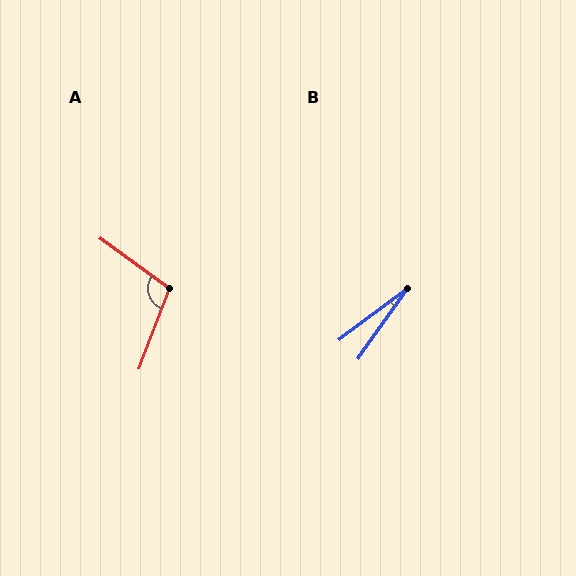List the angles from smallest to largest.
B (18°), A (105°).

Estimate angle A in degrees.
Approximately 105 degrees.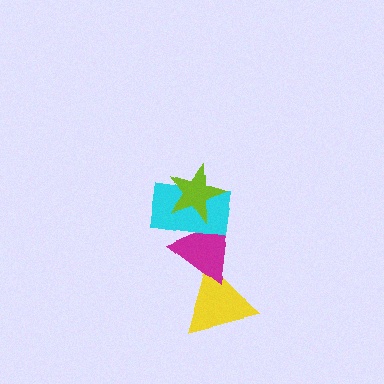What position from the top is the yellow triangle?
The yellow triangle is 4th from the top.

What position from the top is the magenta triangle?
The magenta triangle is 3rd from the top.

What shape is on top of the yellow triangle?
The magenta triangle is on top of the yellow triangle.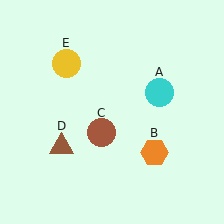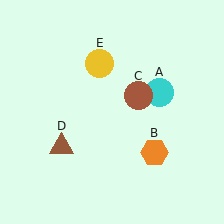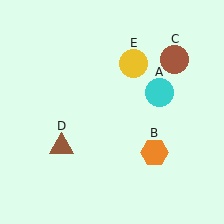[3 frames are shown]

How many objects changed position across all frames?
2 objects changed position: brown circle (object C), yellow circle (object E).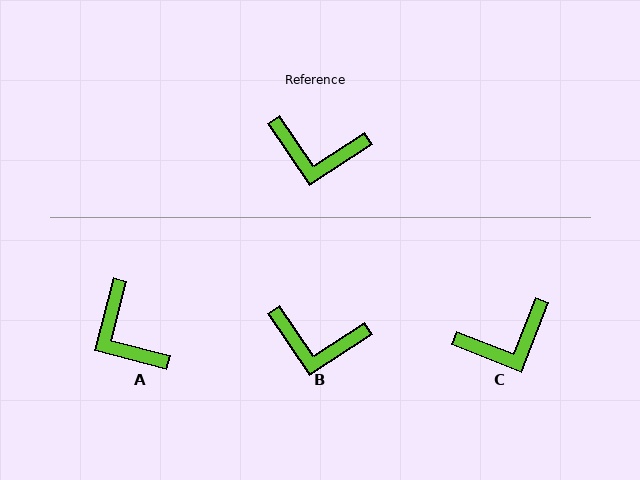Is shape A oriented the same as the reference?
No, it is off by about 48 degrees.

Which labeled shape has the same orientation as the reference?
B.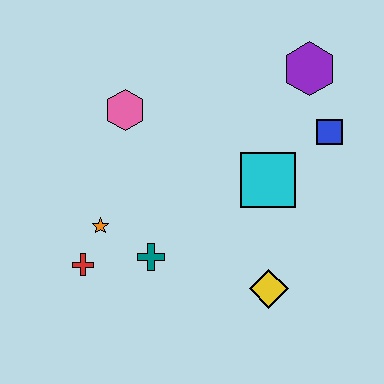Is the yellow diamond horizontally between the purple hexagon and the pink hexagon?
Yes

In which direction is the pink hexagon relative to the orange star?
The pink hexagon is above the orange star.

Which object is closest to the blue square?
The purple hexagon is closest to the blue square.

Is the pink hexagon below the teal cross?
No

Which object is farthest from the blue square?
The red cross is farthest from the blue square.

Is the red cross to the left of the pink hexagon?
Yes